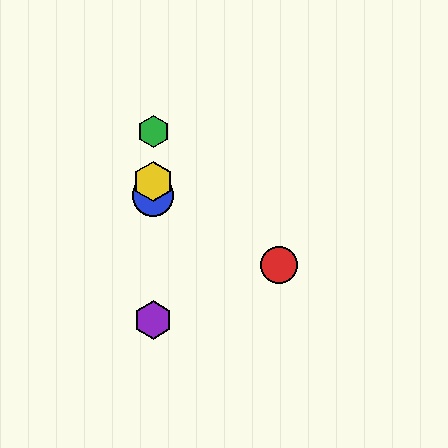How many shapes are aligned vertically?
4 shapes (the blue circle, the green hexagon, the yellow hexagon, the purple hexagon) are aligned vertically.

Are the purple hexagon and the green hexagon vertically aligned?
Yes, both are at x≈153.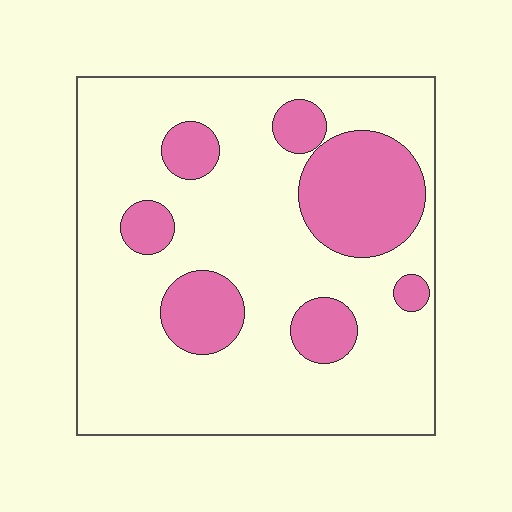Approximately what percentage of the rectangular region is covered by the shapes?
Approximately 25%.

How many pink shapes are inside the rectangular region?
7.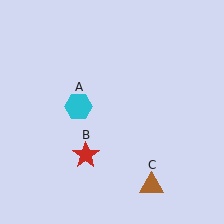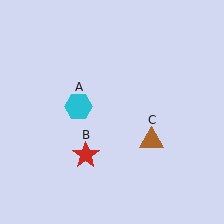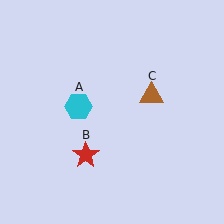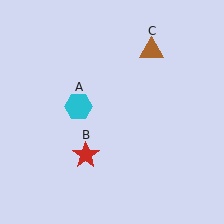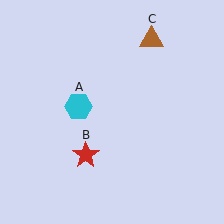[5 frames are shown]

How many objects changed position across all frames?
1 object changed position: brown triangle (object C).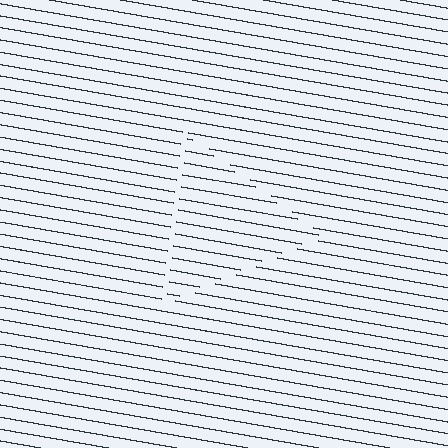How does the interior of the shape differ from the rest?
The interior of the shape contains the same grating, shifted by half a period — the contour is defined by the phase discontinuity where line-ends from the inner and outer gratings abut.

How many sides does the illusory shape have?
3 sides — the line-ends trace a triangle.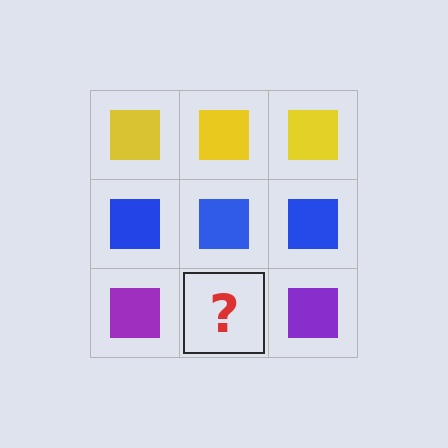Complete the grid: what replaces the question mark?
The question mark should be replaced with a purple square.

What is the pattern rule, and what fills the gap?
The rule is that each row has a consistent color. The gap should be filled with a purple square.